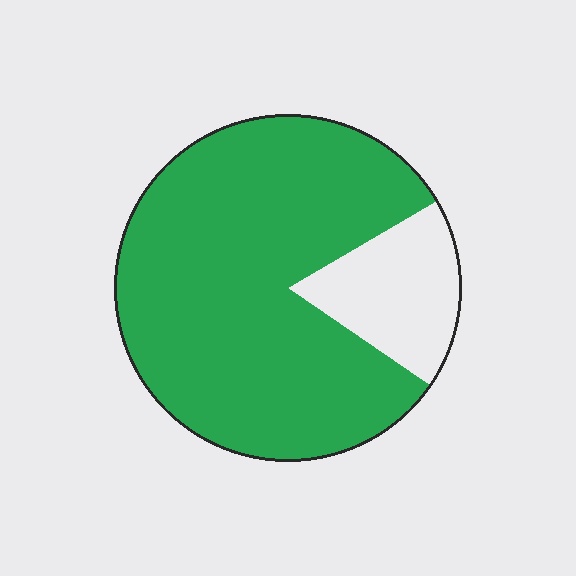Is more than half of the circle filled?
Yes.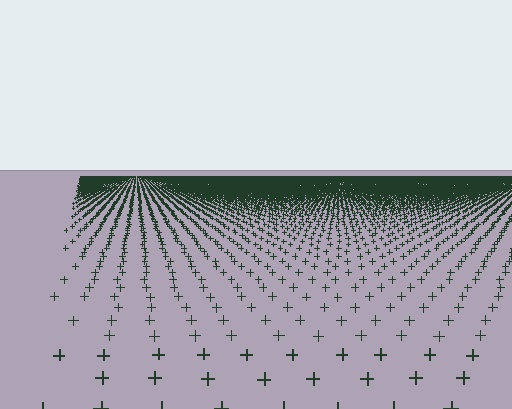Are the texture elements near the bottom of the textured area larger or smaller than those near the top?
Larger. Near the bottom, elements are closer to the viewer and appear at a bigger on-screen size.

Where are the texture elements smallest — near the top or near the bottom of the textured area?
Near the top.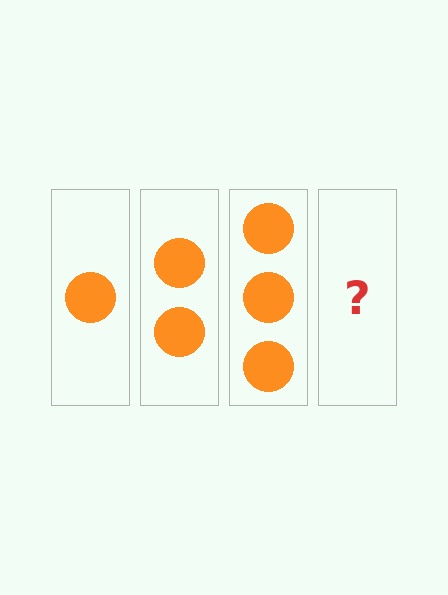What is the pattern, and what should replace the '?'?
The pattern is that each step adds one more circle. The '?' should be 4 circles.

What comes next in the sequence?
The next element should be 4 circles.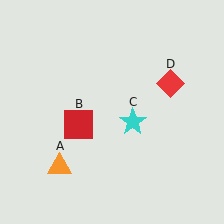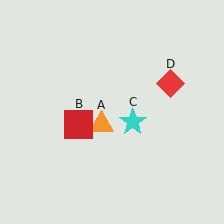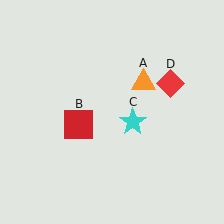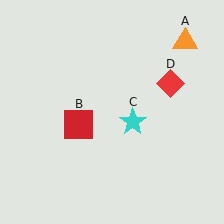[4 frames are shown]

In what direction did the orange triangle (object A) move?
The orange triangle (object A) moved up and to the right.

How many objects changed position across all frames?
1 object changed position: orange triangle (object A).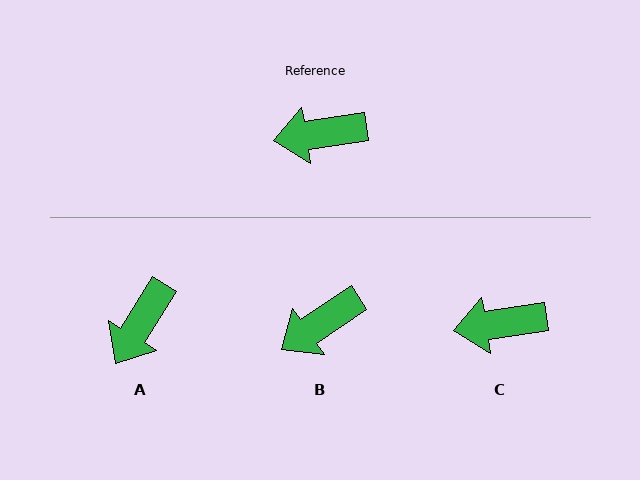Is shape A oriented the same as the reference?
No, it is off by about 50 degrees.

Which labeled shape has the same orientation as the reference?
C.